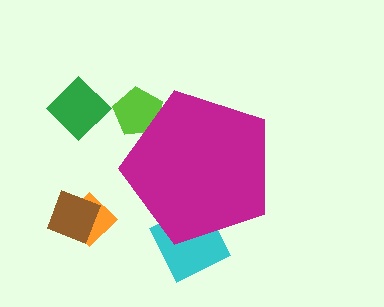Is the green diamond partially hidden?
No, the green diamond is fully visible.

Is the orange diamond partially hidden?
No, the orange diamond is fully visible.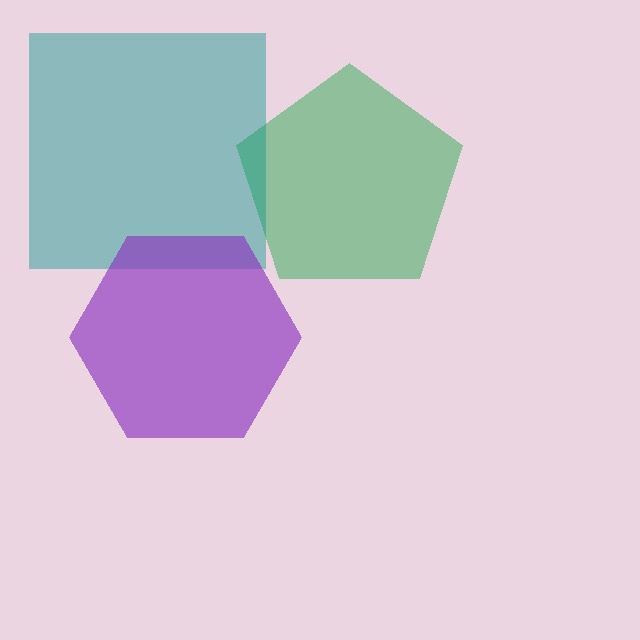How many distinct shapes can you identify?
There are 3 distinct shapes: a green pentagon, a teal square, a purple hexagon.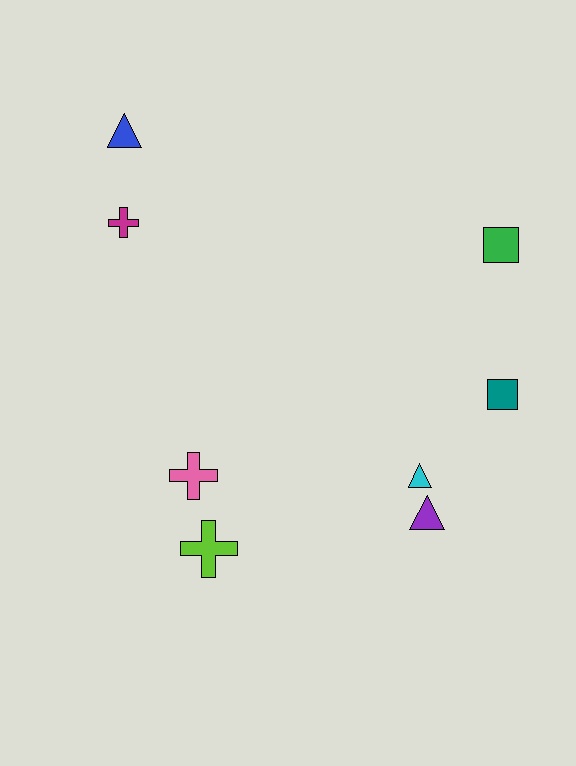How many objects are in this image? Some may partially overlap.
There are 8 objects.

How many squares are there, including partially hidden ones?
There are 2 squares.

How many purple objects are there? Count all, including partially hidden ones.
There is 1 purple object.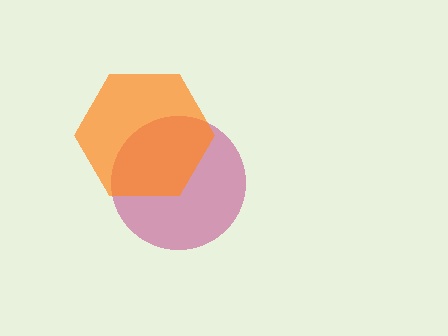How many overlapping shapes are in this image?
There are 2 overlapping shapes in the image.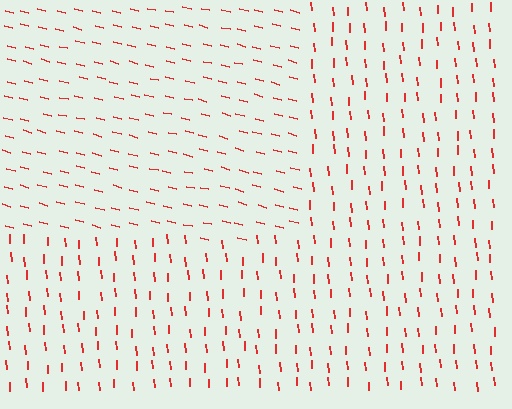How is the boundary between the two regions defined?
The boundary is defined purely by a change in line orientation (approximately 72 degrees difference). All lines are the same color and thickness.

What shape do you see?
I see a rectangle.